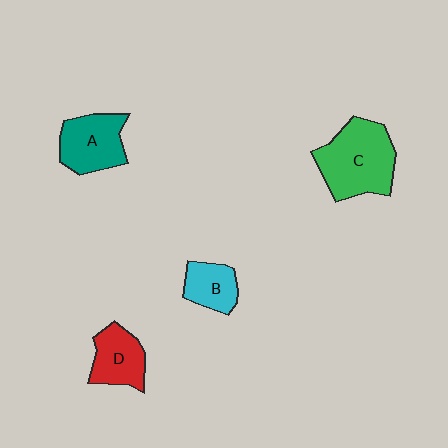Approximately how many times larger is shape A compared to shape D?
Approximately 1.2 times.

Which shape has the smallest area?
Shape B (cyan).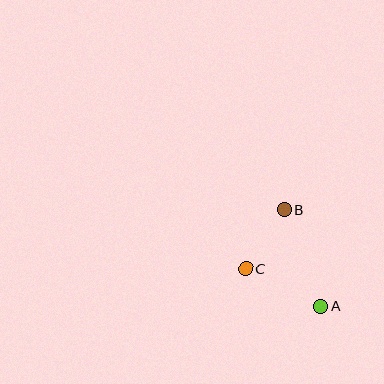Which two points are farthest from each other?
Points A and B are farthest from each other.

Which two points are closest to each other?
Points B and C are closest to each other.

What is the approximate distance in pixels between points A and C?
The distance between A and C is approximately 84 pixels.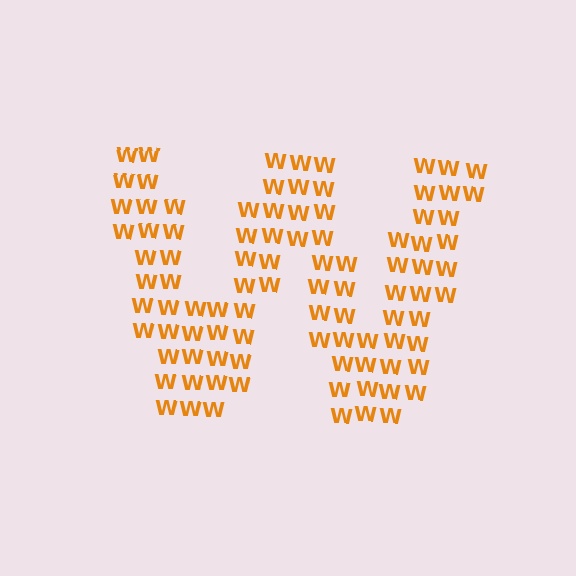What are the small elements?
The small elements are letter W's.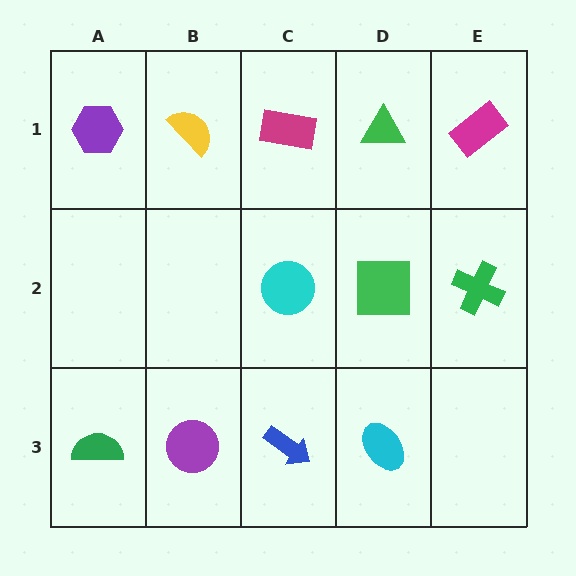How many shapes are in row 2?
3 shapes.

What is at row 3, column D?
A cyan ellipse.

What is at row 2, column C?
A cyan circle.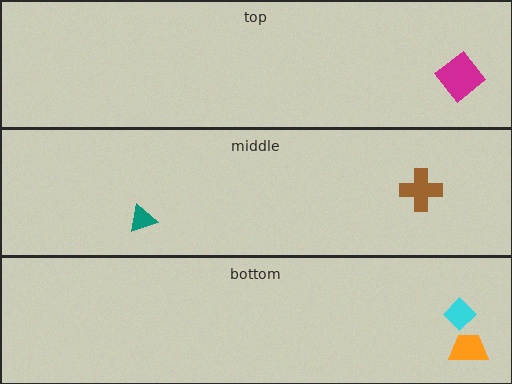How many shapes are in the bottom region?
2.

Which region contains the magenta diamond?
The top region.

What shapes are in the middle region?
The brown cross, the teal triangle.